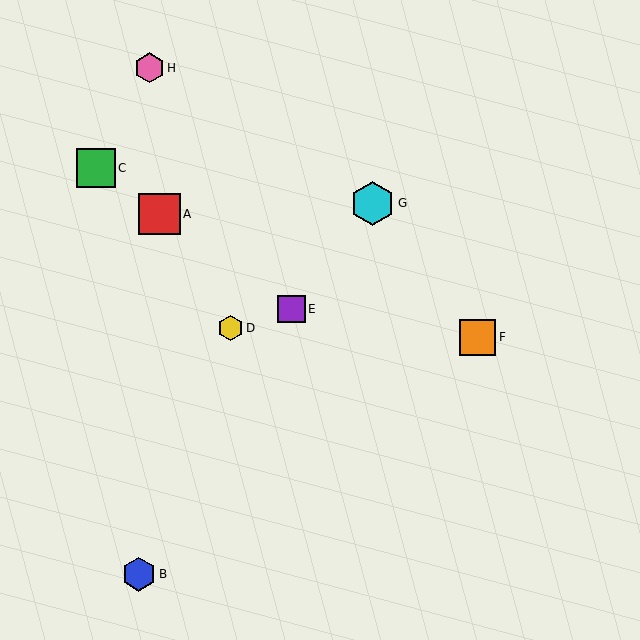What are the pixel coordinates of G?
Object G is at (373, 203).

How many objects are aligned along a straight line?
3 objects (A, C, E) are aligned along a straight line.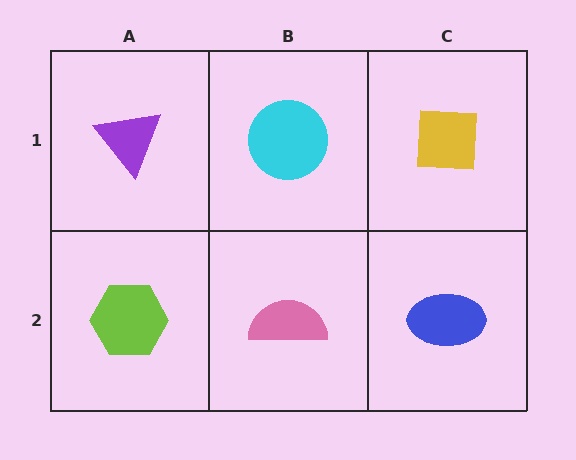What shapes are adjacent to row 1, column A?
A lime hexagon (row 2, column A), a cyan circle (row 1, column B).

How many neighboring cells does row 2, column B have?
3.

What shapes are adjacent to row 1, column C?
A blue ellipse (row 2, column C), a cyan circle (row 1, column B).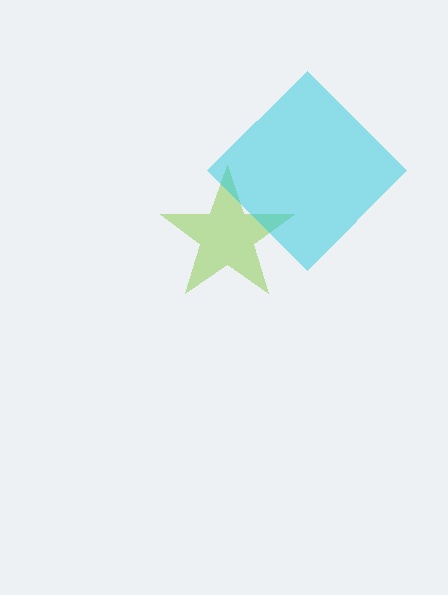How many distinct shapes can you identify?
There are 2 distinct shapes: a lime star, a cyan diamond.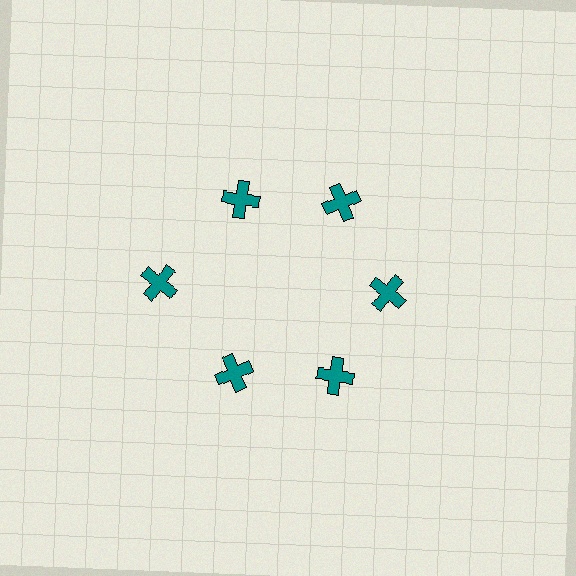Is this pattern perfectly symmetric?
No. The 6 teal crosses are arranged in a ring, but one element near the 9 o'clock position is pushed outward from the center, breaking the 6-fold rotational symmetry.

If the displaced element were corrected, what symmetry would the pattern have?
It would have 6-fold rotational symmetry — the pattern would map onto itself every 60 degrees.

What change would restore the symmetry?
The symmetry would be restored by moving it inward, back onto the ring so that all 6 crosses sit at equal angles and equal distance from the center.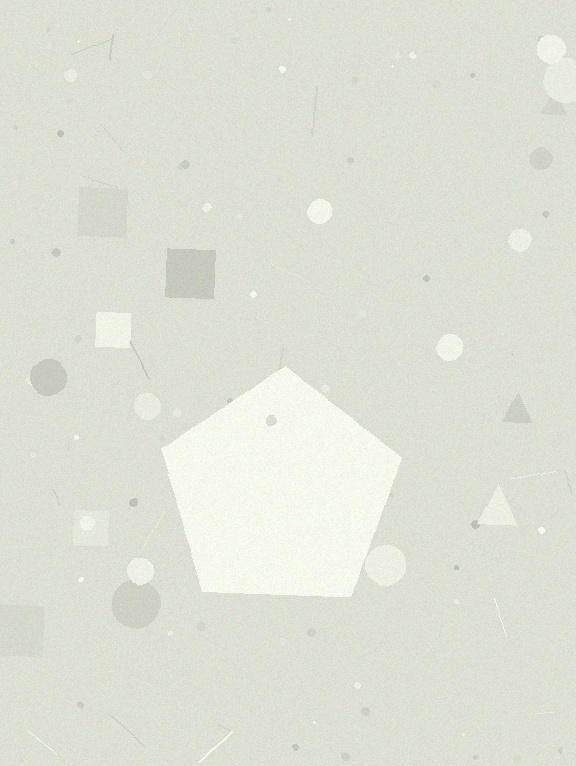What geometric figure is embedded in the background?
A pentagon is embedded in the background.